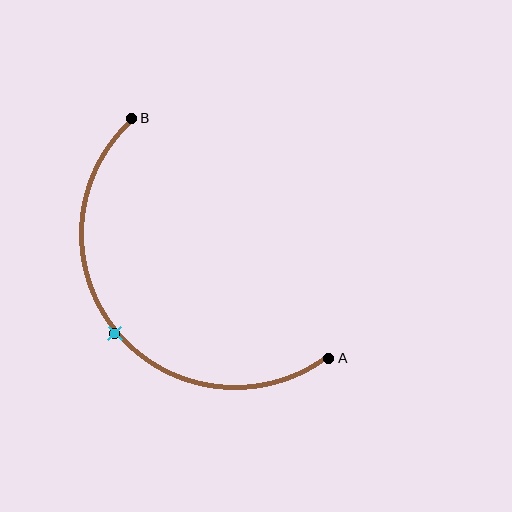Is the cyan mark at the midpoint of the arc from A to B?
Yes. The cyan mark lies on the arc at equal arc-length from both A and B — it is the arc midpoint.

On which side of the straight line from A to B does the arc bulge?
The arc bulges below and to the left of the straight line connecting A and B.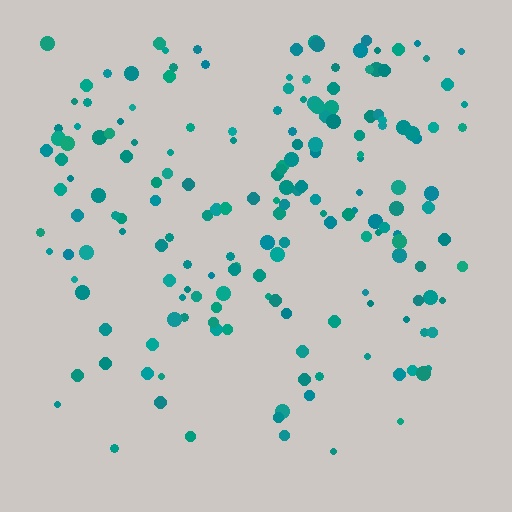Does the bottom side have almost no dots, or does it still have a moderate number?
Still a moderate number, just noticeably fewer than the top.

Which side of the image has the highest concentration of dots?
The top.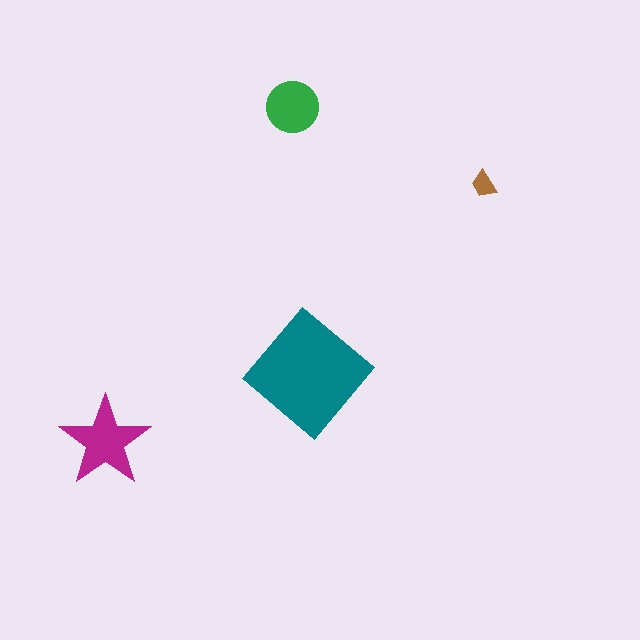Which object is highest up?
The green circle is topmost.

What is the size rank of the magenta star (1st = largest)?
2nd.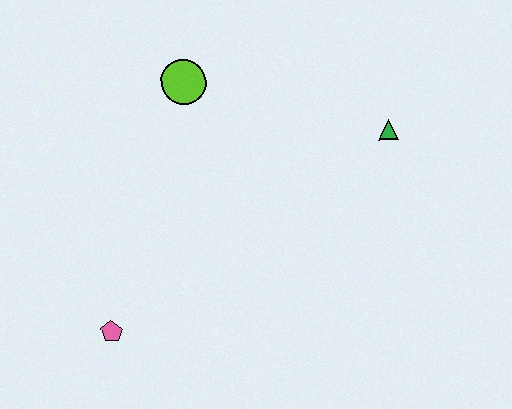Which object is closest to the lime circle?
The green triangle is closest to the lime circle.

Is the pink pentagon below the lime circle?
Yes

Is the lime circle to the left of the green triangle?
Yes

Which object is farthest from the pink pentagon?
The green triangle is farthest from the pink pentagon.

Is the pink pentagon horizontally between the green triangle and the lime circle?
No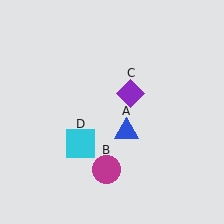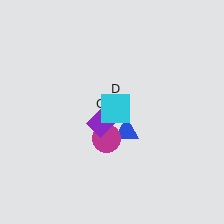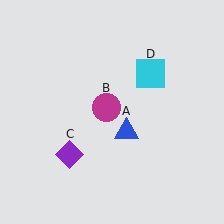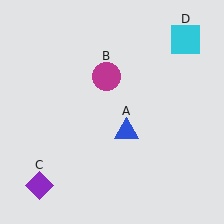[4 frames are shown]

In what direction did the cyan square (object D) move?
The cyan square (object D) moved up and to the right.